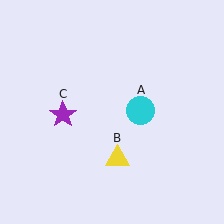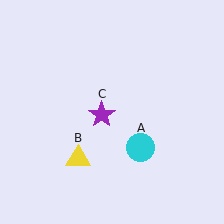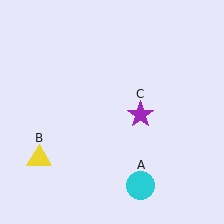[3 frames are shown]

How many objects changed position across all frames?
3 objects changed position: cyan circle (object A), yellow triangle (object B), purple star (object C).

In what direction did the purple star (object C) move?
The purple star (object C) moved right.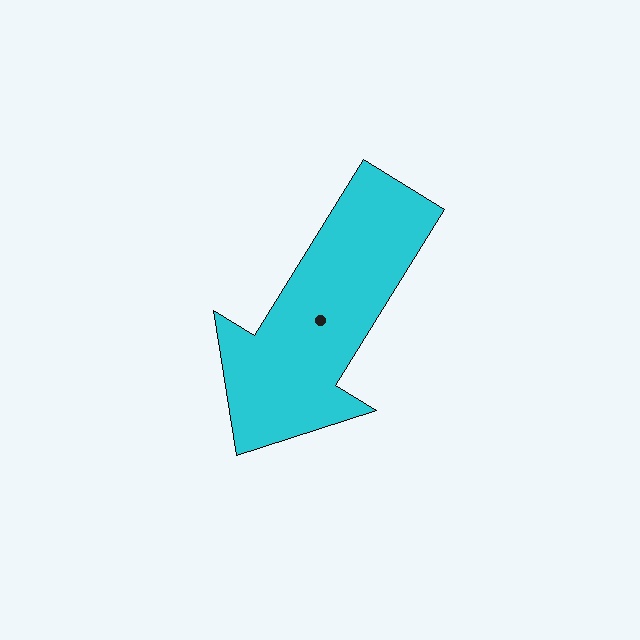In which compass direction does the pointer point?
Southwest.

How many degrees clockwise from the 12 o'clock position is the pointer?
Approximately 212 degrees.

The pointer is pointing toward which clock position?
Roughly 7 o'clock.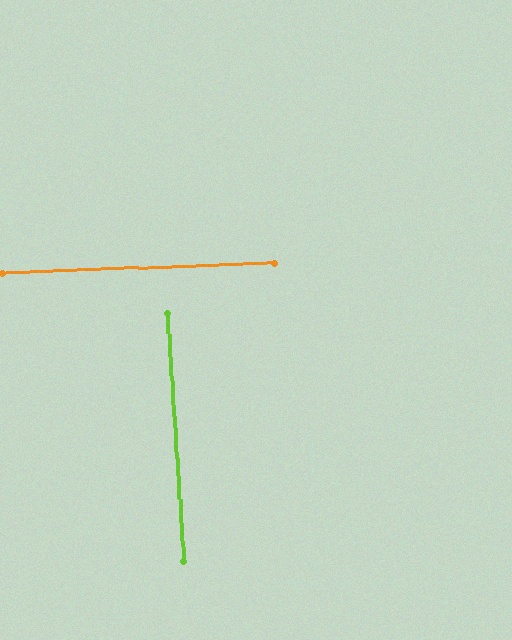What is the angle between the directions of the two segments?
Approximately 88 degrees.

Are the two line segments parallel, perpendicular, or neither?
Perpendicular — they meet at approximately 88°.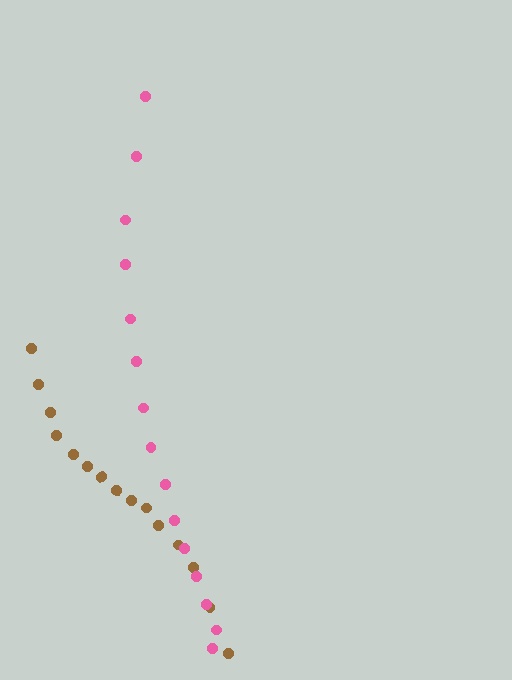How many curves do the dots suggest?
There are 2 distinct paths.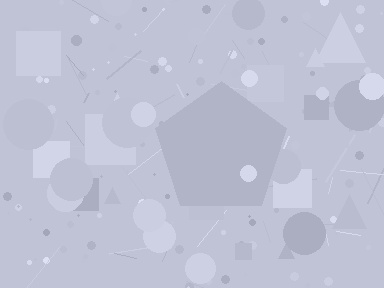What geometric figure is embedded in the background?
A pentagon is embedded in the background.